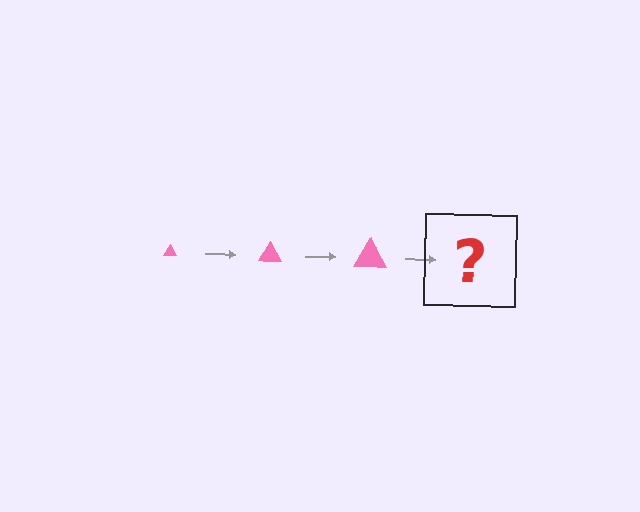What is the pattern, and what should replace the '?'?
The pattern is that the triangle gets progressively larger each step. The '?' should be a pink triangle, larger than the previous one.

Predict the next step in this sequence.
The next step is a pink triangle, larger than the previous one.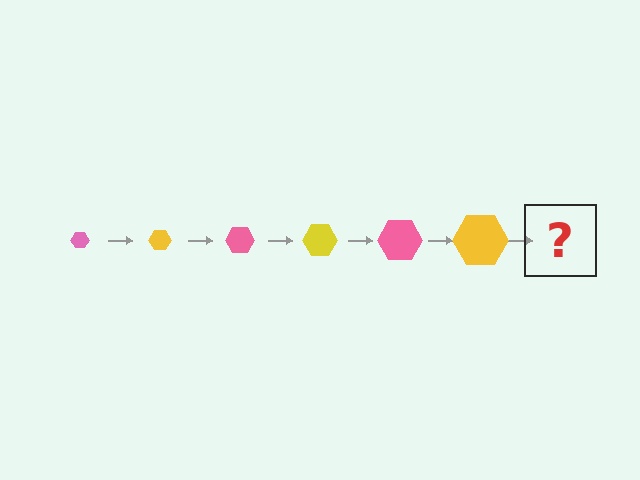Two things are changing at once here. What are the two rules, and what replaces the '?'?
The two rules are that the hexagon grows larger each step and the color cycles through pink and yellow. The '?' should be a pink hexagon, larger than the previous one.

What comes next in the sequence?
The next element should be a pink hexagon, larger than the previous one.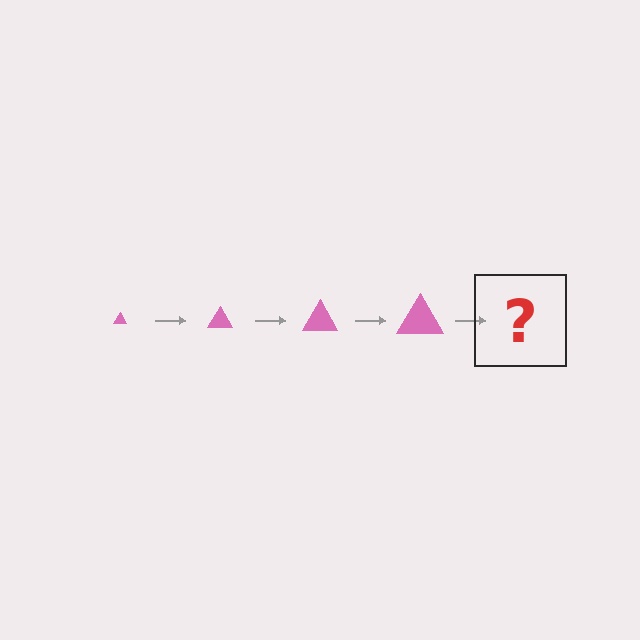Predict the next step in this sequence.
The next step is a pink triangle, larger than the previous one.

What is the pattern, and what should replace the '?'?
The pattern is that the triangle gets progressively larger each step. The '?' should be a pink triangle, larger than the previous one.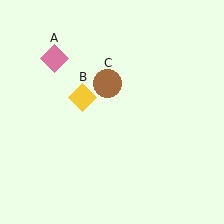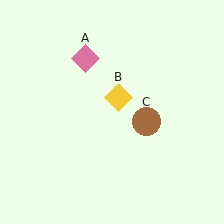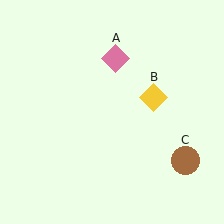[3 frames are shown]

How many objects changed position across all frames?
3 objects changed position: pink diamond (object A), yellow diamond (object B), brown circle (object C).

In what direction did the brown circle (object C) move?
The brown circle (object C) moved down and to the right.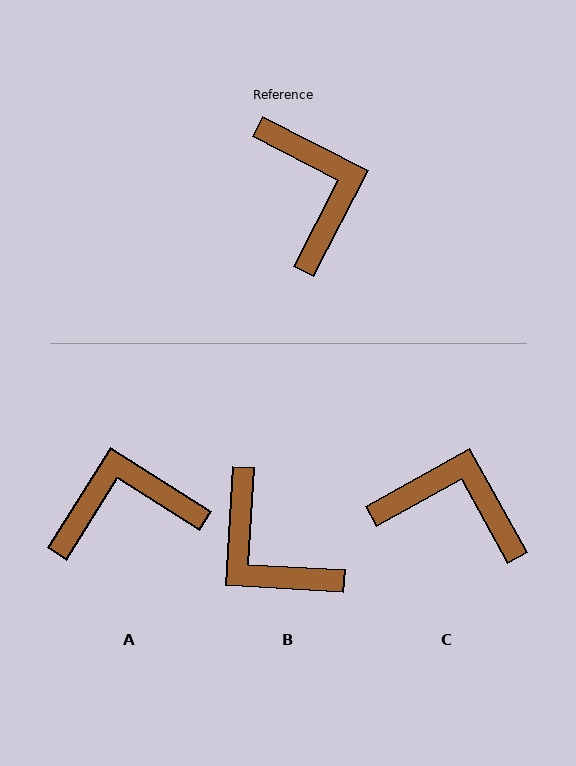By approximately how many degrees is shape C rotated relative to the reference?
Approximately 56 degrees counter-clockwise.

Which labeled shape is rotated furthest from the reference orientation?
B, about 156 degrees away.